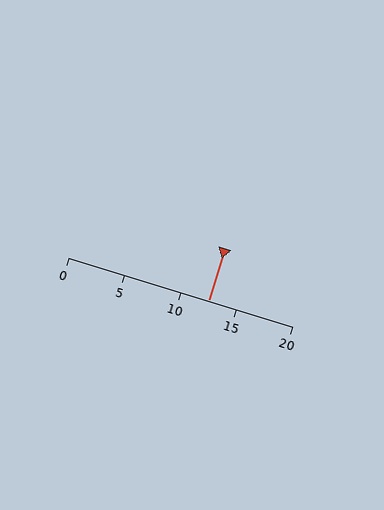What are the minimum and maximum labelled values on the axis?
The axis runs from 0 to 20.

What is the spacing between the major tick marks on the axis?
The major ticks are spaced 5 apart.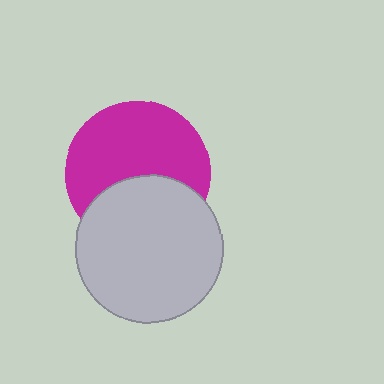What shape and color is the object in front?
The object in front is a light gray circle.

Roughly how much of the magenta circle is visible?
About half of it is visible (roughly 62%).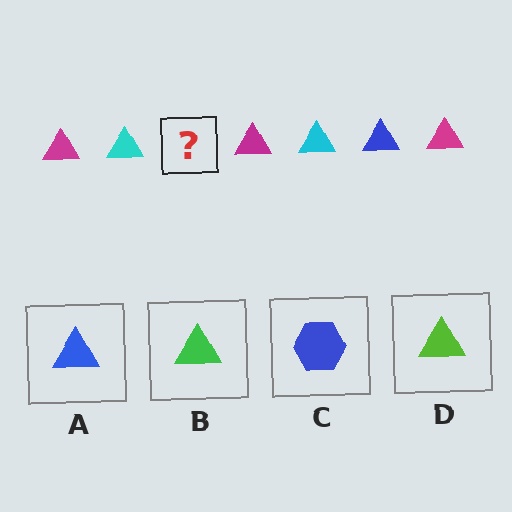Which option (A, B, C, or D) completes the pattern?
A.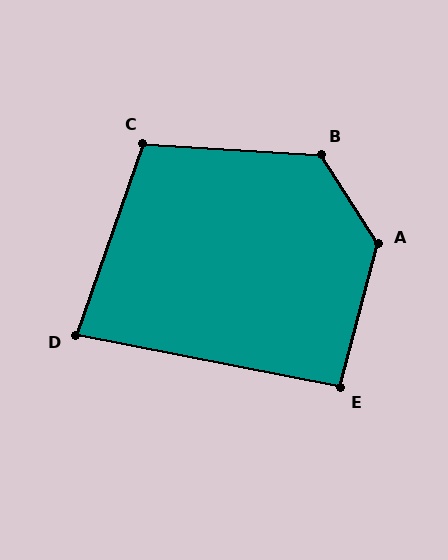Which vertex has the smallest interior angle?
D, at approximately 82 degrees.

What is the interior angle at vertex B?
Approximately 126 degrees (obtuse).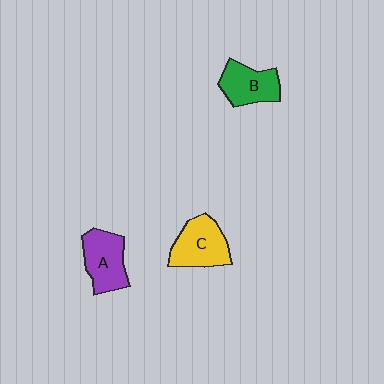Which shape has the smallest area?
Shape B (green).